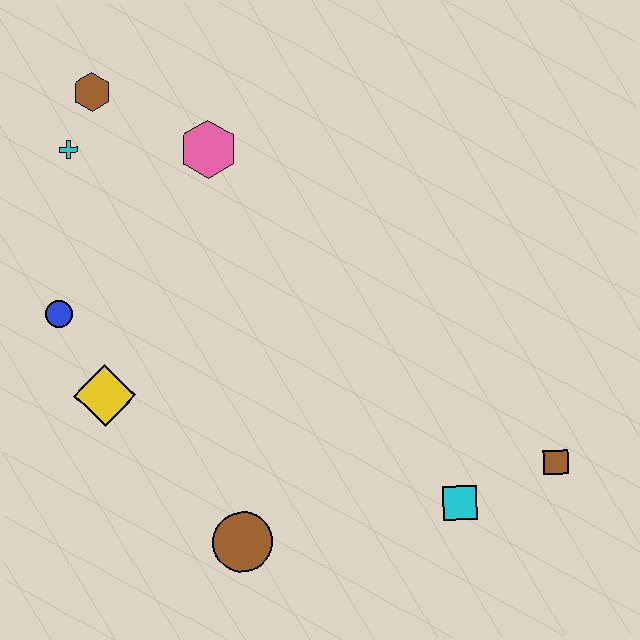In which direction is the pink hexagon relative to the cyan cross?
The pink hexagon is to the right of the cyan cross.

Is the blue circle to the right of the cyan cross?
No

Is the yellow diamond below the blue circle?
Yes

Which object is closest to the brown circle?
The yellow diamond is closest to the brown circle.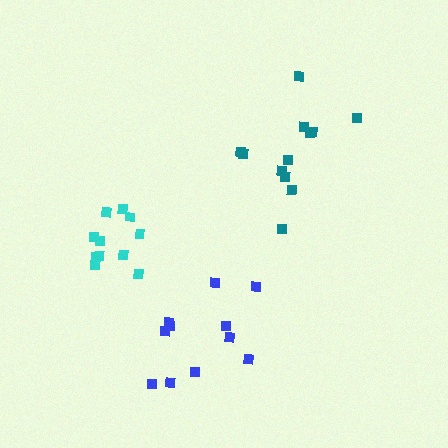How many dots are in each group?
Group 1: 11 dots, Group 2: 11 dots, Group 3: 12 dots (34 total).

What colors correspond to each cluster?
The clusters are colored: cyan, blue, teal.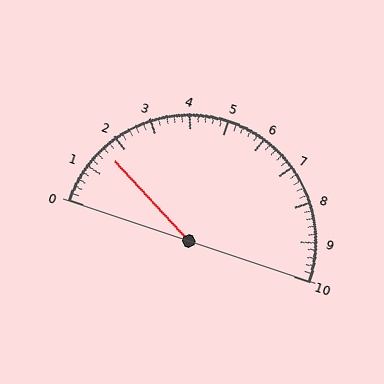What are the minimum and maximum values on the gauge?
The gauge ranges from 0 to 10.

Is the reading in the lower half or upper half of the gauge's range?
The reading is in the lower half of the range (0 to 10).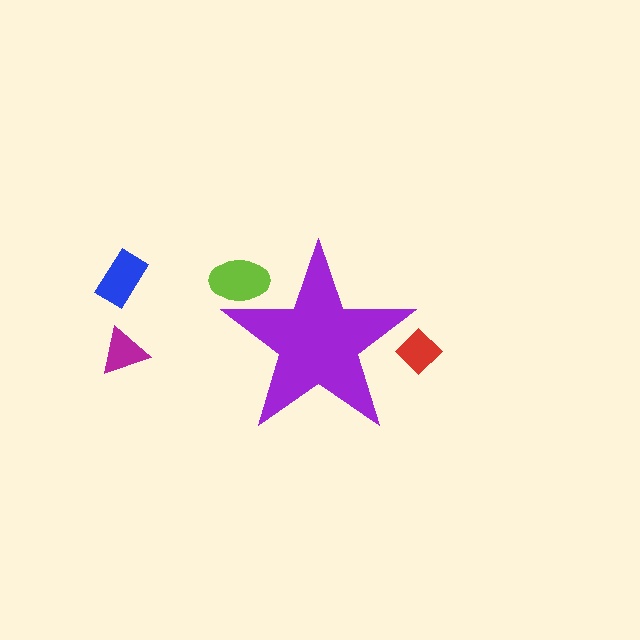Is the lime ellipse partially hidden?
Yes, the lime ellipse is partially hidden behind the purple star.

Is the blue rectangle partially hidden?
No, the blue rectangle is fully visible.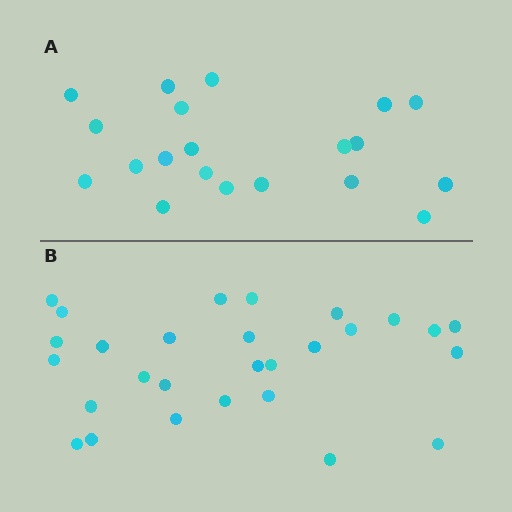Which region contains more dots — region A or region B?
Region B (the bottom region) has more dots.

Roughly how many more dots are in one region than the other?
Region B has roughly 8 or so more dots than region A.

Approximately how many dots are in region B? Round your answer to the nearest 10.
About 30 dots. (The exact count is 28, which rounds to 30.)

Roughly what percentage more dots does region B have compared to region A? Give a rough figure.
About 40% more.